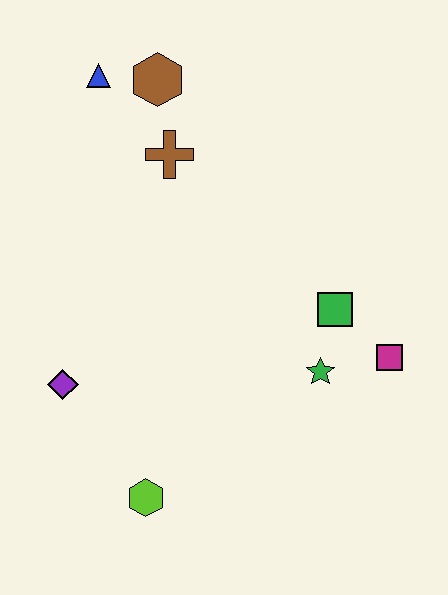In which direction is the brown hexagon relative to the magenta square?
The brown hexagon is above the magenta square.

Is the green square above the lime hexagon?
Yes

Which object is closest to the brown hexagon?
The blue triangle is closest to the brown hexagon.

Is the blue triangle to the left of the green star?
Yes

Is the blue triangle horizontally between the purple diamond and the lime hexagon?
Yes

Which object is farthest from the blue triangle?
The lime hexagon is farthest from the blue triangle.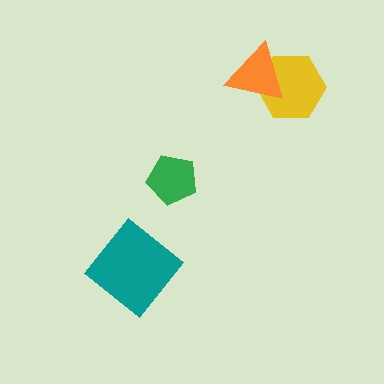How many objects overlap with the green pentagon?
0 objects overlap with the green pentagon.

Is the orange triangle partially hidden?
No, no other shape covers it.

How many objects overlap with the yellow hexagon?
1 object overlaps with the yellow hexagon.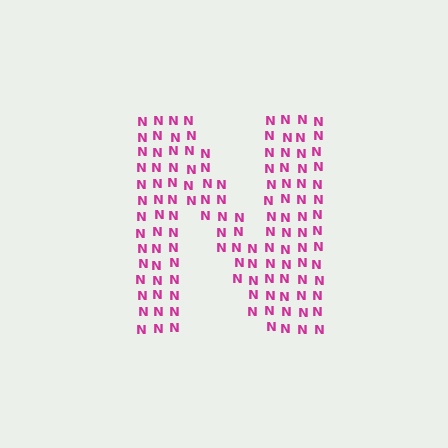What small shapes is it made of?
It is made of small letter N's.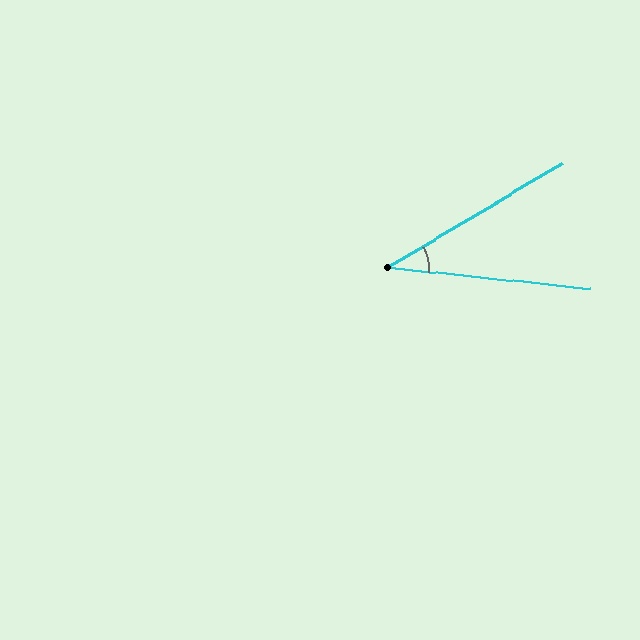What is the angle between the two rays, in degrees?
Approximately 37 degrees.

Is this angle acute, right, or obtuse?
It is acute.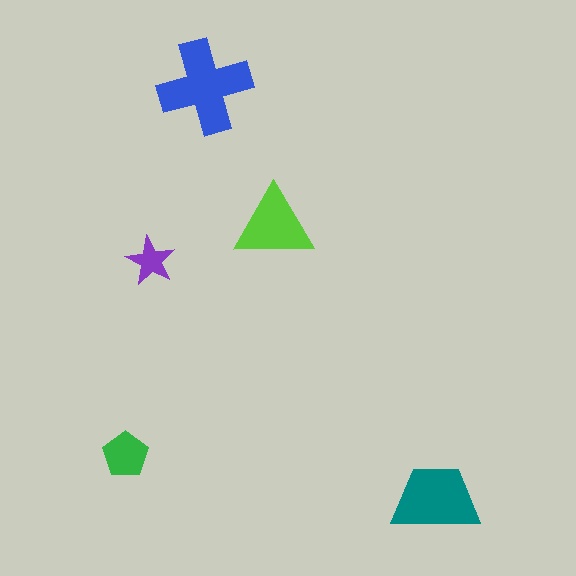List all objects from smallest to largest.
The purple star, the green pentagon, the lime triangle, the teal trapezoid, the blue cross.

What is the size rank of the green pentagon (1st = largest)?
4th.